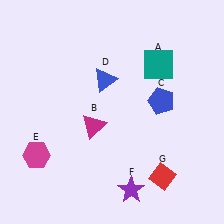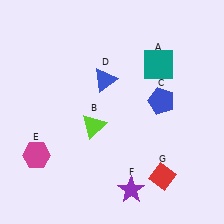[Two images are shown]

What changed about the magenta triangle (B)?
In Image 1, B is magenta. In Image 2, it changed to lime.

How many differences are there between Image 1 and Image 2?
There is 1 difference between the two images.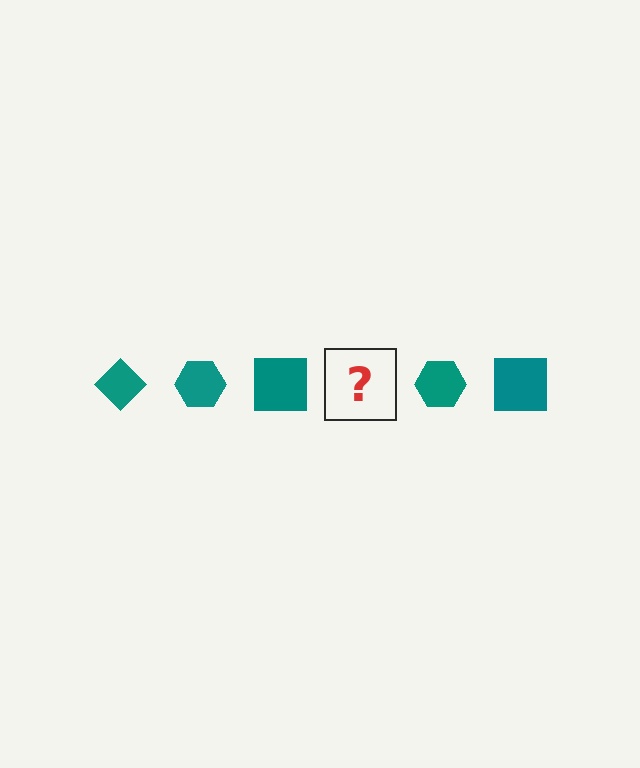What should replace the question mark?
The question mark should be replaced with a teal diamond.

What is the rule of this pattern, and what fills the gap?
The rule is that the pattern cycles through diamond, hexagon, square shapes in teal. The gap should be filled with a teal diamond.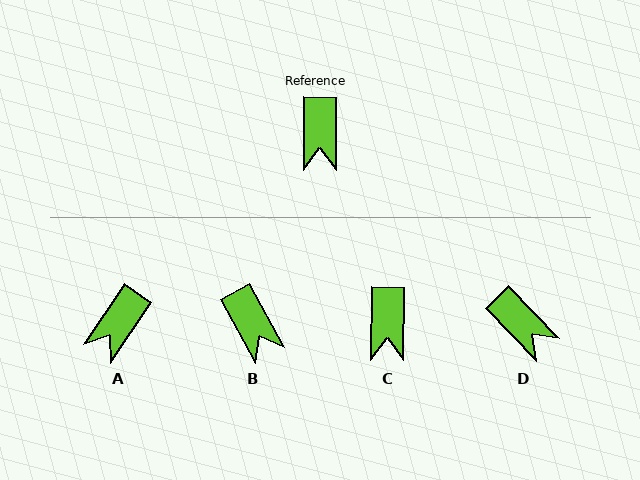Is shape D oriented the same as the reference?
No, it is off by about 45 degrees.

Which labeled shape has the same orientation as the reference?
C.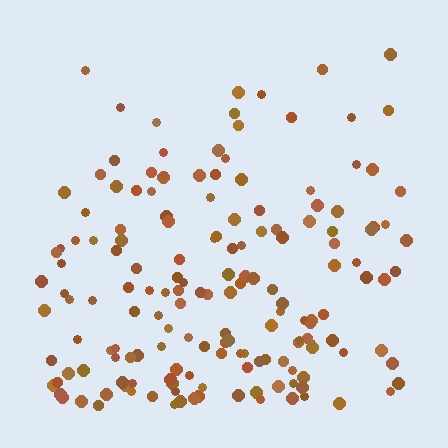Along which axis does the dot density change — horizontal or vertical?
Vertical.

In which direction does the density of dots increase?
From top to bottom, with the bottom side densest.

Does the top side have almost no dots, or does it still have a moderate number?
Still a moderate number, just noticeably fewer than the bottom.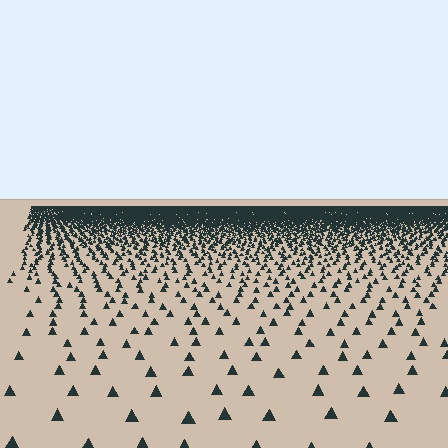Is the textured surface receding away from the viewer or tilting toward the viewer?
The surface is receding away from the viewer. Texture elements get smaller and denser toward the top.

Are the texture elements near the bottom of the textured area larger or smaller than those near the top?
Larger. Near the bottom, elements are closer to the viewer and appear at a bigger on-screen size.